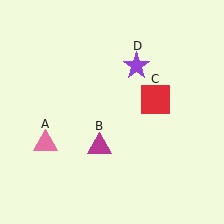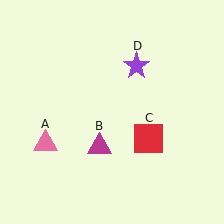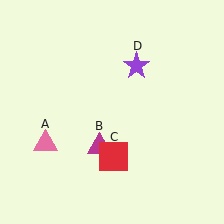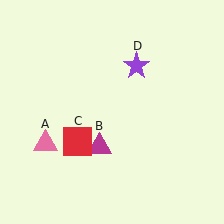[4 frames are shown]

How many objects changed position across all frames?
1 object changed position: red square (object C).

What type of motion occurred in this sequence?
The red square (object C) rotated clockwise around the center of the scene.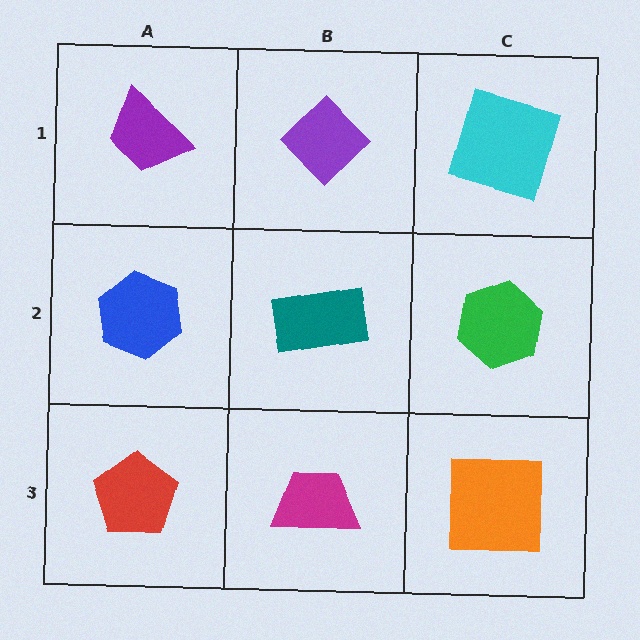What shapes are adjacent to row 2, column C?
A cyan square (row 1, column C), an orange square (row 3, column C), a teal rectangle (row 2, column B).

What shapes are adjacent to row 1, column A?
A blue hexagon (row 2, column A), a purple diamond (row 1, column B).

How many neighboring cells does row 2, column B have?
4.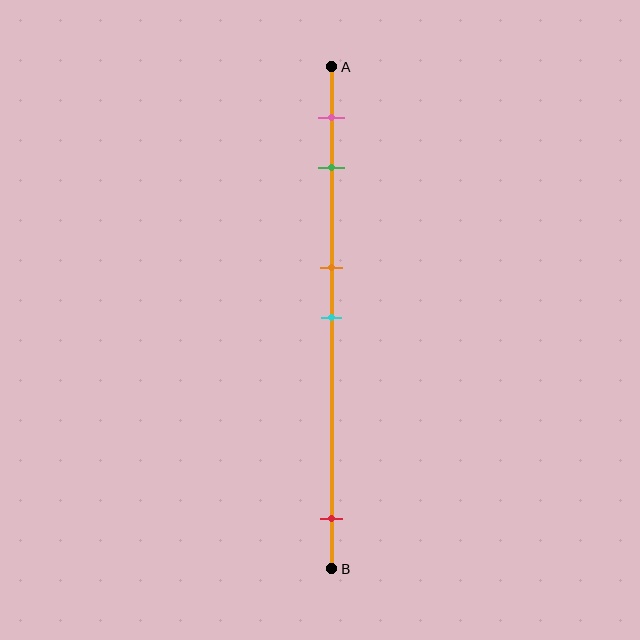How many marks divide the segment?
There are 5 marks dividing the segment.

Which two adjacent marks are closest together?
The orange and cyan marks are the closest adjacent pair.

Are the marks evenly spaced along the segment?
No, the marks are not evenly spaced.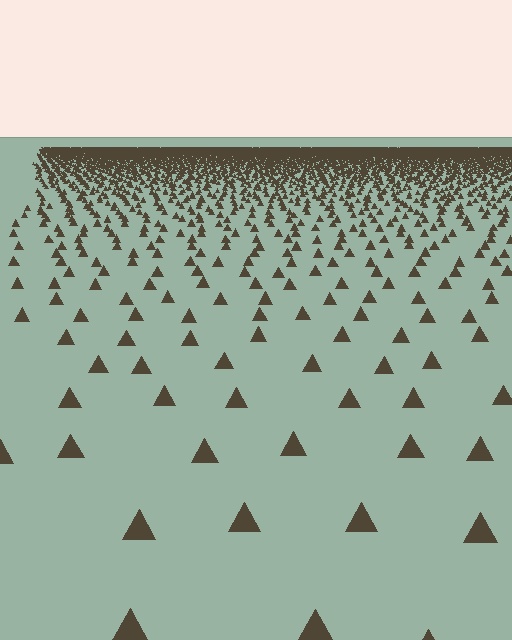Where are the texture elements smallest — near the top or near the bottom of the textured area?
Near the top.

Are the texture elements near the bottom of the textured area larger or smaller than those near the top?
Larger. Near the bottom, elements are closer to the viewer and appear at a bigger on-screen size.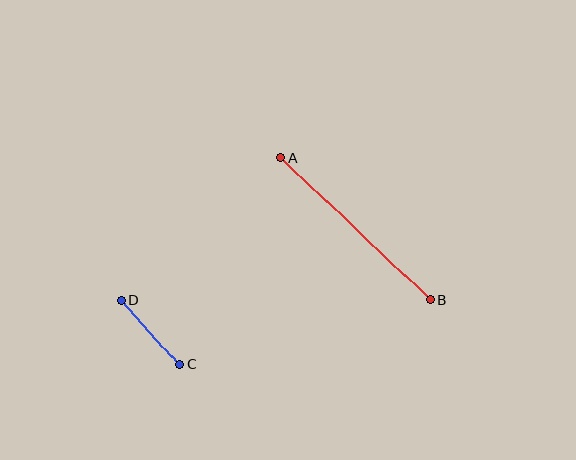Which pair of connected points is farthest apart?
Points A and B are farthest apart.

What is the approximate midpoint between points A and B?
The midpoint is at approximately (355, 229) pixels.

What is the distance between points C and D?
The distance is approximately 87 pixels.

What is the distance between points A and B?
The distance is approximately 206 pixels.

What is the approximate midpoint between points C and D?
The midpoint is at approximately (150, 333) pixels.